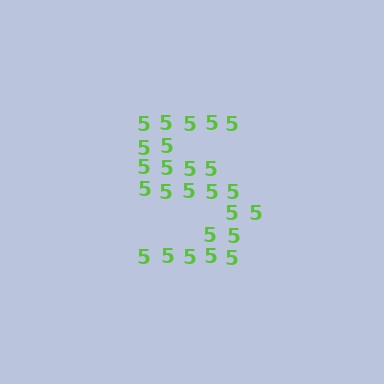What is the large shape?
The large shape is the digit 5.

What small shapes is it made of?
It is made of small digit 5's.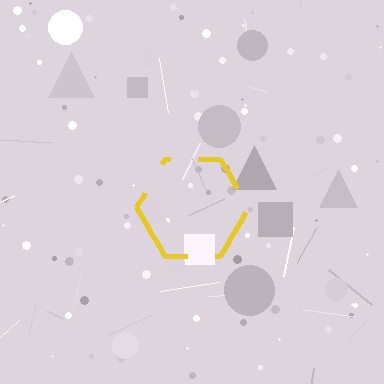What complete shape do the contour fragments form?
The contour fragments form a hexagon.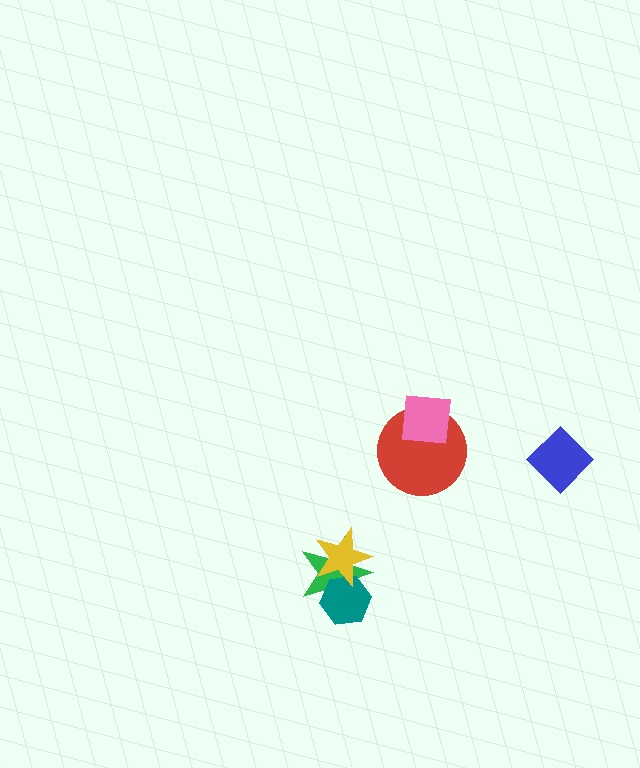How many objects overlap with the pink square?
1 object overlaps with the pink square.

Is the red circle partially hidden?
Yes, it is partially covered by another shape.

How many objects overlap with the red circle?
1 object overlaps with the red circle.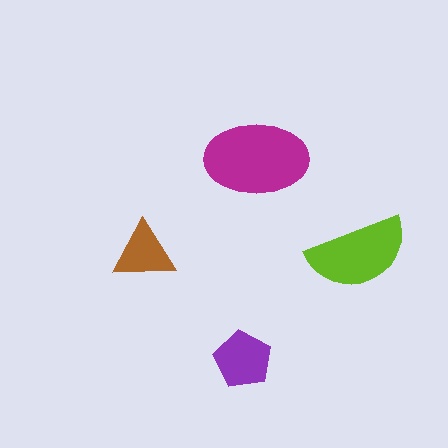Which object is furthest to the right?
The lime semicircle is rightmost.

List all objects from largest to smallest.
The magenta ellipse, the lime semicircle, the purple pentagon, the brown triangle.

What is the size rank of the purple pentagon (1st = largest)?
3rd.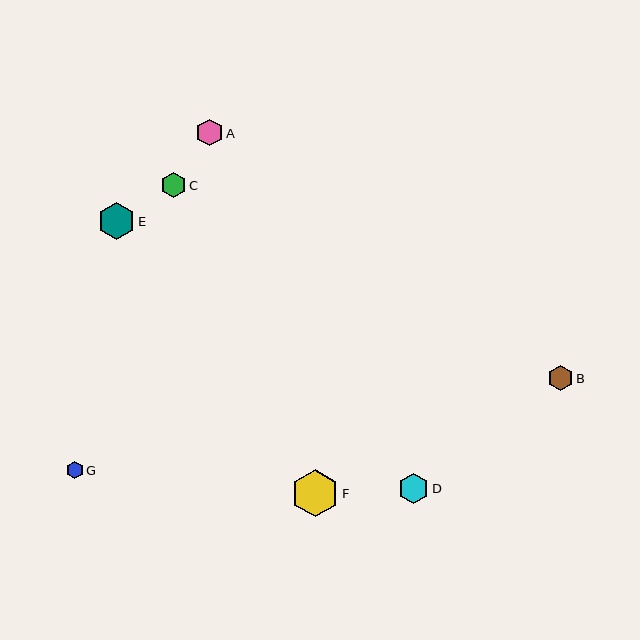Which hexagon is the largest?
Hexagon F is the largest with a size of approximately 47 pixels.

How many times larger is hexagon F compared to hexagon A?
Hexagon F is approximately 1.8 times the size of hexagon A.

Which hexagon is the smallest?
Hexagon G is the smallest with a size of approximately 17 pixels.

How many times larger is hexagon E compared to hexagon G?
Hexagon E is approximately 2.2 times the size of hexagon G.